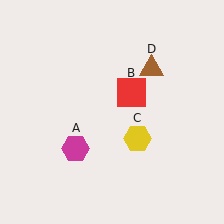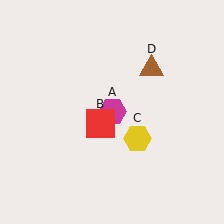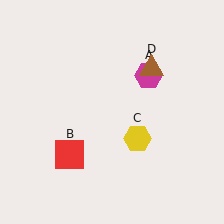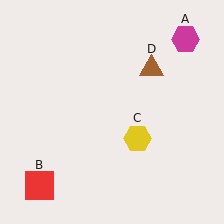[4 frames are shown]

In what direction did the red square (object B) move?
The red square (object B) moved down and to the left.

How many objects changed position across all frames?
2 objects changed position: magenta hexagon (object A), red square (object B).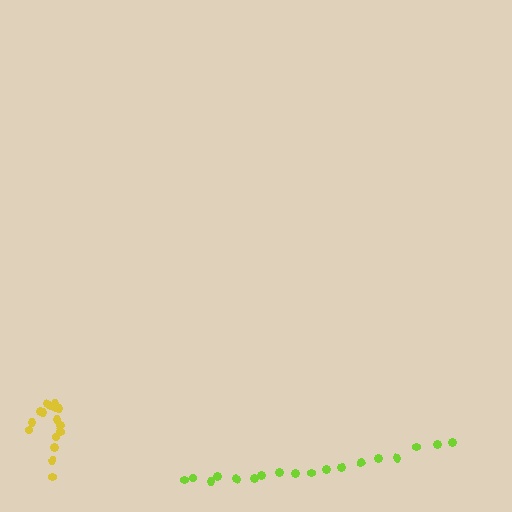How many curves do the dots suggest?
There are 2 distinct paths.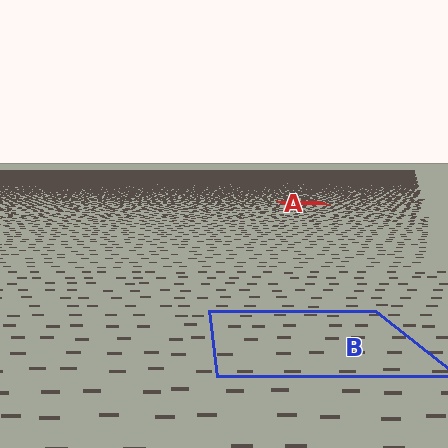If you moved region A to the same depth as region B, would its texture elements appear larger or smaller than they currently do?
They would appear larger. At a closer depth, the same texture elements are projected at a bigger on-screen size.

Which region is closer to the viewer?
Region B is closer. The texture elements there are larger and more spread out.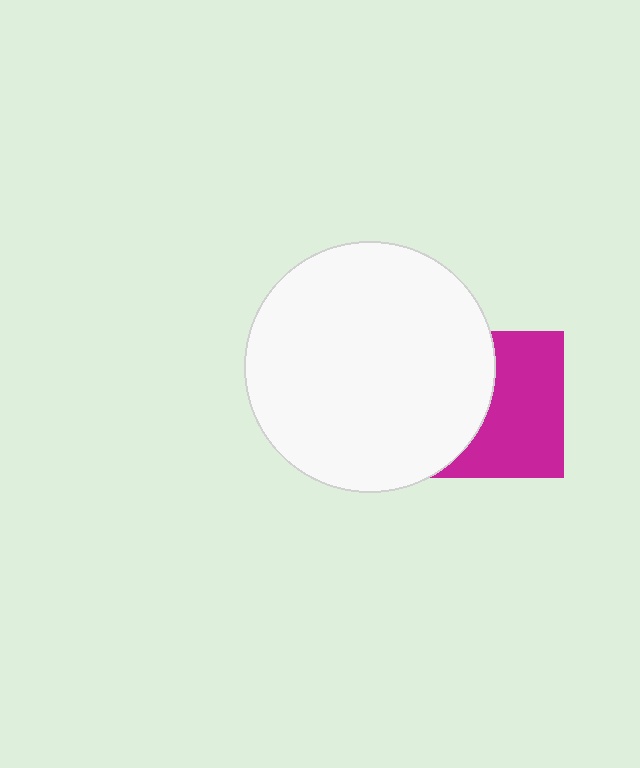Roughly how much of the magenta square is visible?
About half of it is visible (roughly 56%).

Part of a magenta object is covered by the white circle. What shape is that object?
It is a square.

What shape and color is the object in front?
The object in front is a white circle.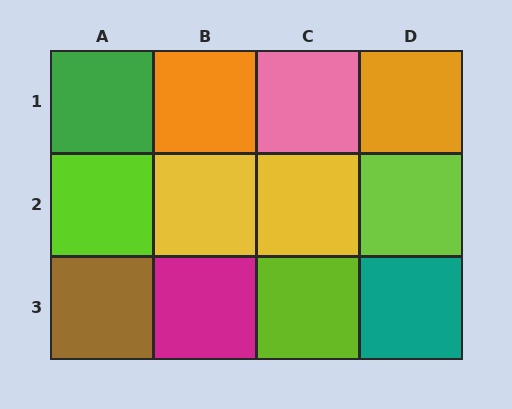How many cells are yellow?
2 cells are yellow.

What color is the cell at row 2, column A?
Lime.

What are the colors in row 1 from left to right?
Green, orange, pink, orange.